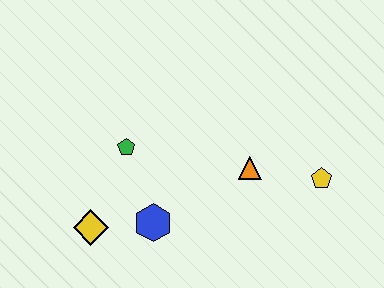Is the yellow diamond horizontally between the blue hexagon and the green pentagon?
No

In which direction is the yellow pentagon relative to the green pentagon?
The yellow pentagon is to the right of the green pentagon.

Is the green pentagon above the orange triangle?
Yes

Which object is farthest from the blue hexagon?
The yellow pentagon is farthest from the blue hexagon.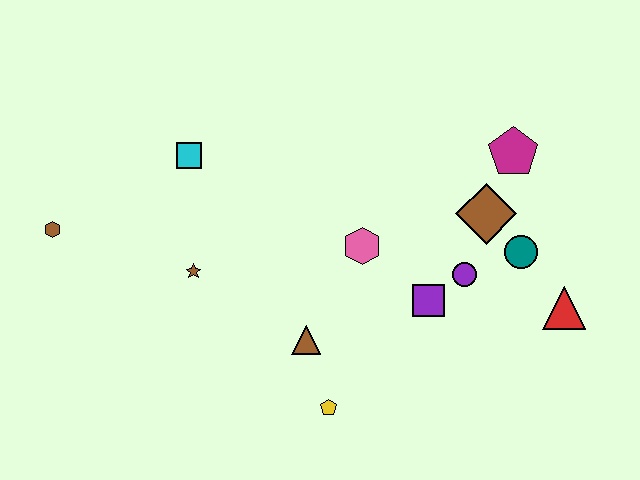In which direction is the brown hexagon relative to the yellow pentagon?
The brown hexagon is to the left of the yellow pentagon.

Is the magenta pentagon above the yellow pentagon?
Yes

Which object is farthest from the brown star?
The red triangle is farthest from the brown star.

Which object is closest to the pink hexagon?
The purple square is closest to the pink hexagon.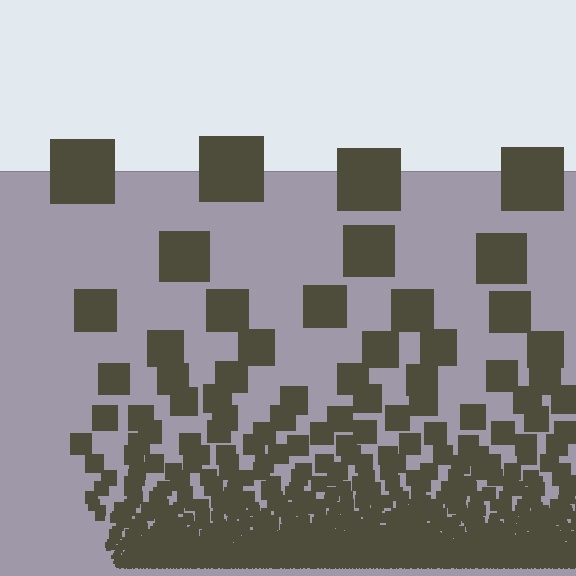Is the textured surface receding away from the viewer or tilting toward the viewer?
The surface appears to tilt toward the viewer. Texture elements get larger and sparser toward the top.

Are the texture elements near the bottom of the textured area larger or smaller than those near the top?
Smaller. The gradient is inverted — elements near the bottom are smaller and denser.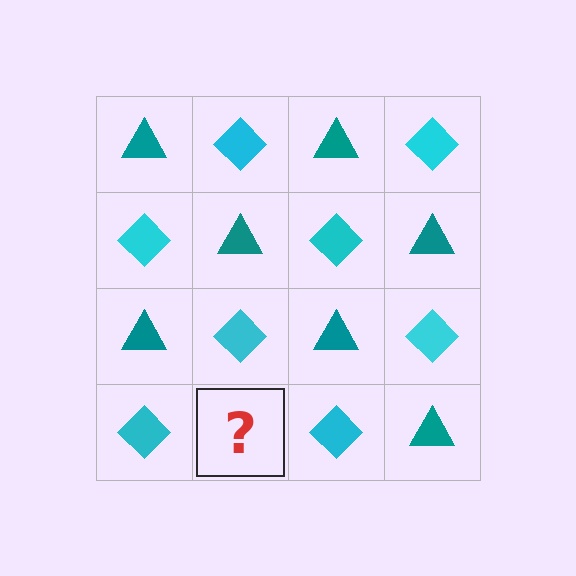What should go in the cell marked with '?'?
The missing cell should contain a teal triangle.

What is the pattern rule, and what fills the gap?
The rule is that it alternates teal triangle and cyan diamond in a checkerboard pattern. The gap should be filled with a teal triangle.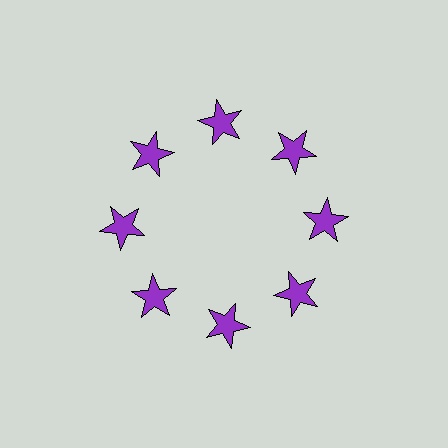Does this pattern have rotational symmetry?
Yes, this pattern has 8-fold rotational symmetry. It looks the same after rotating 45 degrees around the center.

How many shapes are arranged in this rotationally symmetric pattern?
There are 8 shapes, arranged in 8 groups of 1.